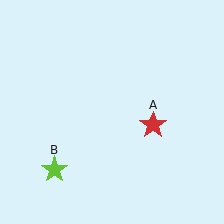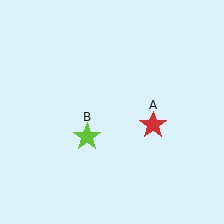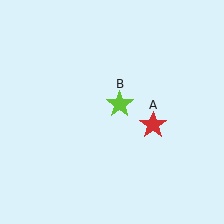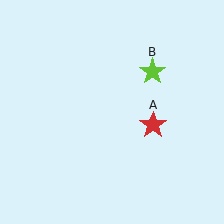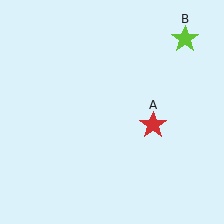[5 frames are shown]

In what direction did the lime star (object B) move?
The lime star (object B) moved up and to the right.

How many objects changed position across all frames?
1 object changed position: lime star (object B).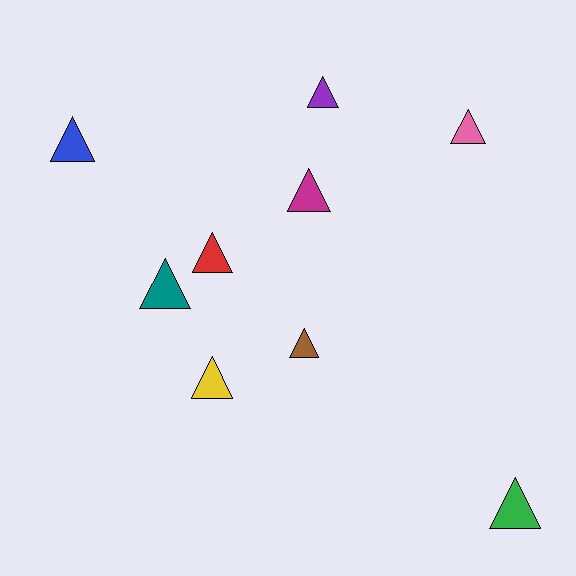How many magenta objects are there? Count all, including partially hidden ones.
There is 1 magenta object.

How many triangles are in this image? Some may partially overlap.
There are 9 triangles.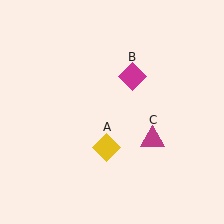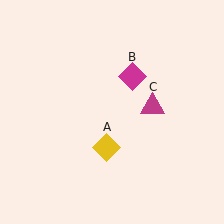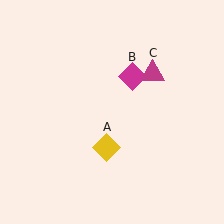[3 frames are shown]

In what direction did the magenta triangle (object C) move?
The magenta triangle (object C) moved up.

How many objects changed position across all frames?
1 object changed position: magenta triangle (object C).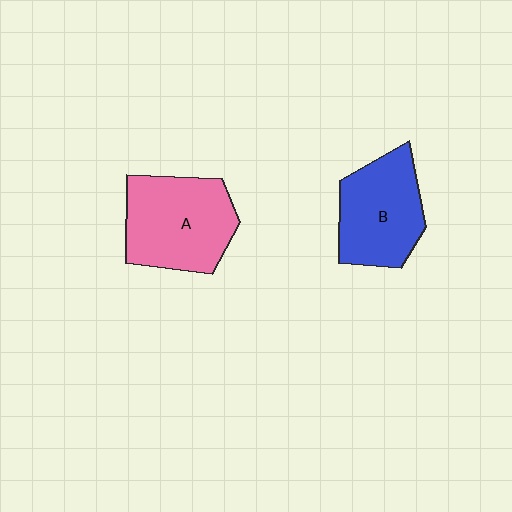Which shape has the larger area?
Shape A (pink).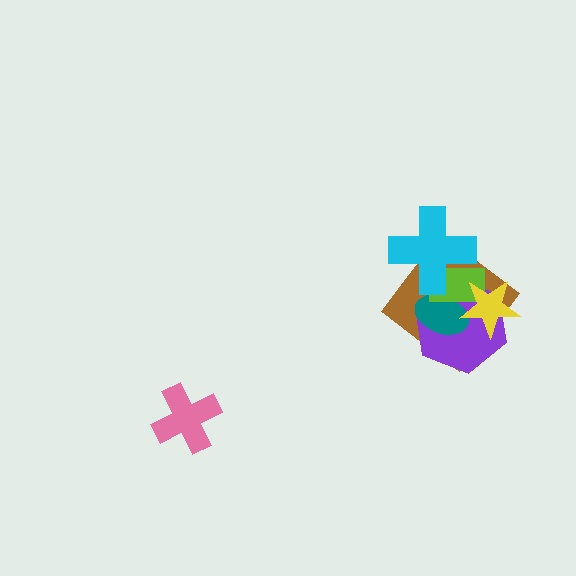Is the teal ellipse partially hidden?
Yes, it is partially covered by another shape.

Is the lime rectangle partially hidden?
Yes, it is partially covered by another shape.